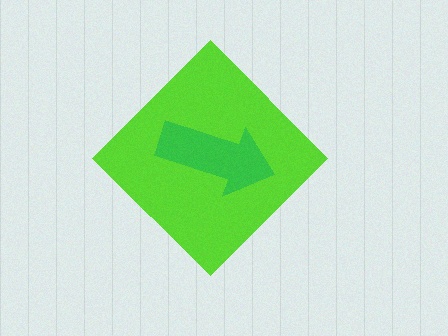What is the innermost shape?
The green arrow.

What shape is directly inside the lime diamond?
The green arrow.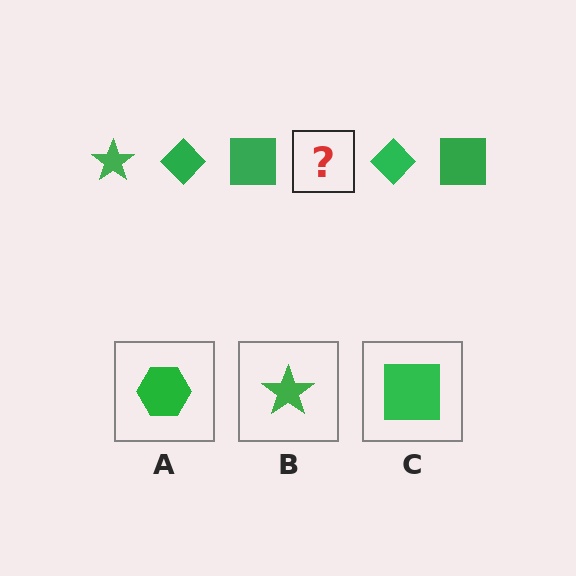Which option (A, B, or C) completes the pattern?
B.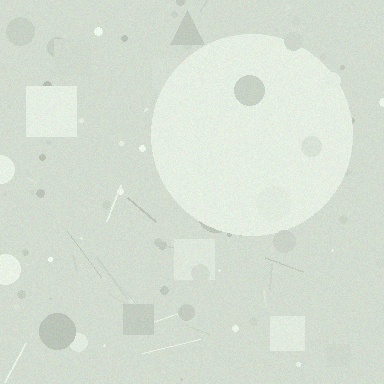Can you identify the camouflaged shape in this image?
The camouflaged shape is a circle.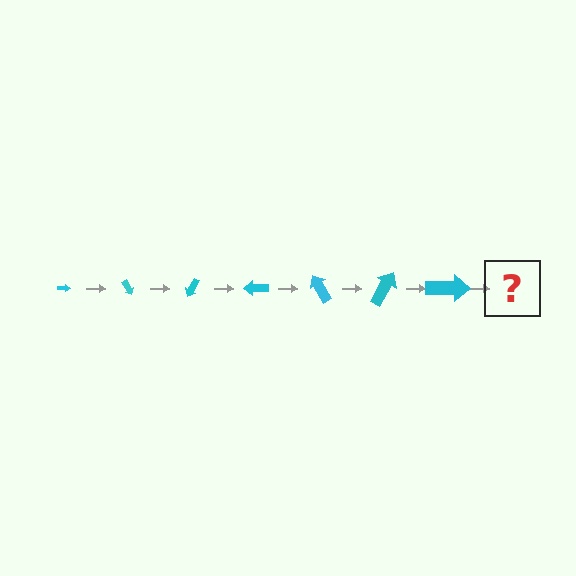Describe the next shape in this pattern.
It should be an arrow, larger than the previous one and rotated 420 degrees from the start.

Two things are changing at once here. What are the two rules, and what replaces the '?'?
The two rules are that the arrow grows larger each step and it rotates 60 degrees each step. The '?' should be an arrow, larger than the previous one and rotated 420 degrees from the start.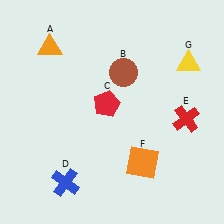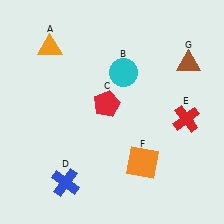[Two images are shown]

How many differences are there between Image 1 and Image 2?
There are 2 differences between the two images.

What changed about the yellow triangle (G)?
In Image 1, G is yellow. In Image 2, it changed to brown.